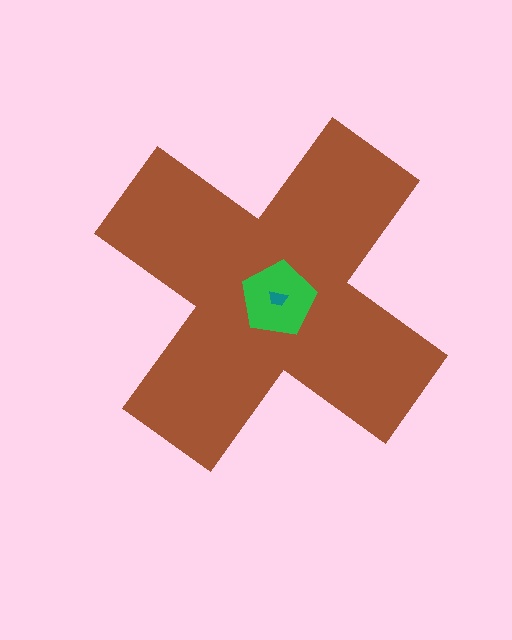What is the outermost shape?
The brown cross.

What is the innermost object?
The teal trapezoid.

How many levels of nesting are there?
3.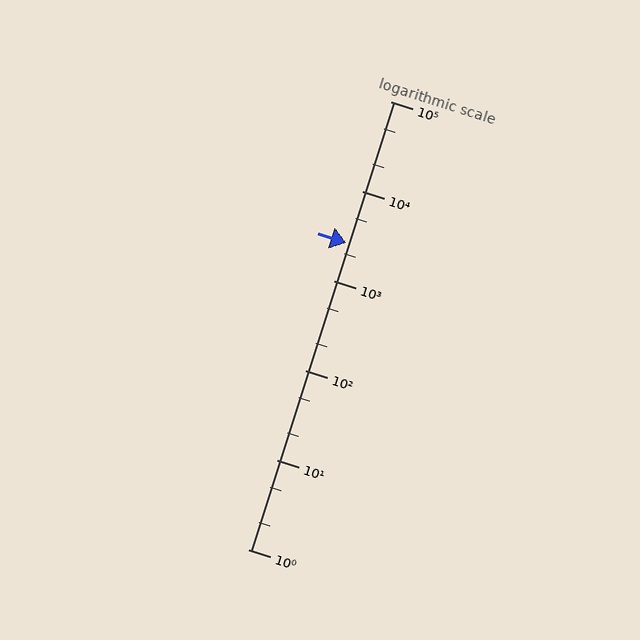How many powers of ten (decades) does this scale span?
The scale spans 5 decades, from 1 to 100000.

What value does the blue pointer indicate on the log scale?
The pointer indicates approximately 2600.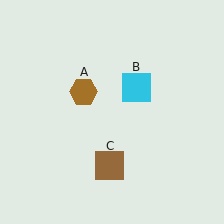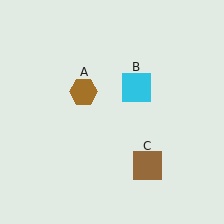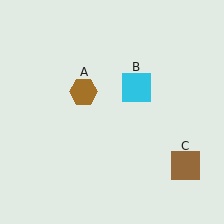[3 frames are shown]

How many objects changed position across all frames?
1 object changed position: brown square (object C).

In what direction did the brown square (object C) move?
The brown square (object C) moved right.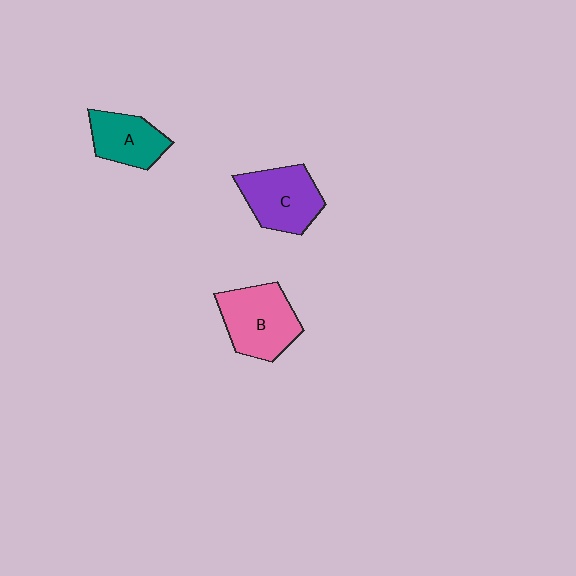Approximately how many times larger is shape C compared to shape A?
Approximately 1.3 times.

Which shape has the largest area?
Shape B (pink).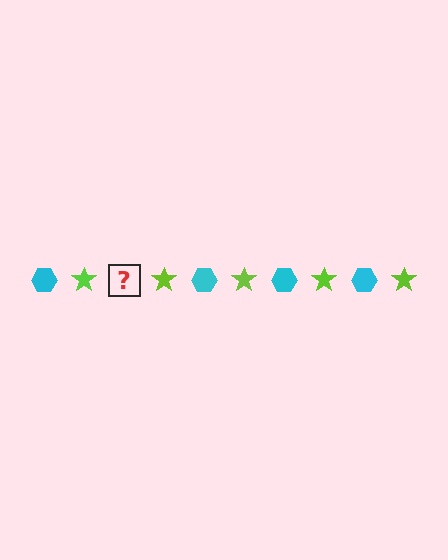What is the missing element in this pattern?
The missing element is a cyan hexagon.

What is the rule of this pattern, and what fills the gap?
The rule is that the pattern alternates between cyan hexagon and lime star. The gap should be filled with a cyan hexagon.